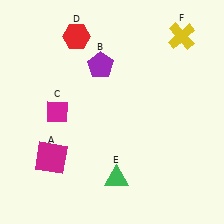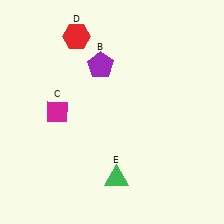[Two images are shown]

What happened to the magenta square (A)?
The magenta square (A) was removed in Image 2. It was in the bottom-left area of Image 1.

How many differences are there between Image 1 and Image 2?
There are 2 differences between the two images.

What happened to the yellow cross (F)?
The yellow cross (F) was removed in Image 2. It was in the top-right area of Image 1.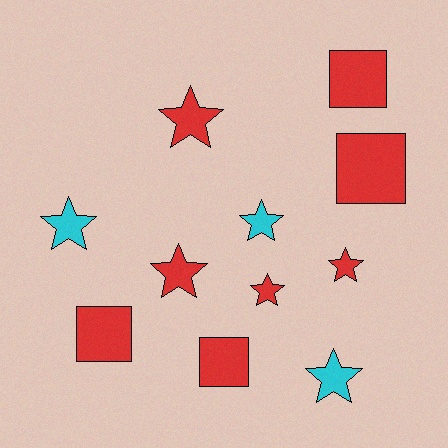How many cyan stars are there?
There are 3 cyan stars.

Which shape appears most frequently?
Star, with 7 objects.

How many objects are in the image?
There are 11 objects.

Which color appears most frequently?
Red, with 8 objects.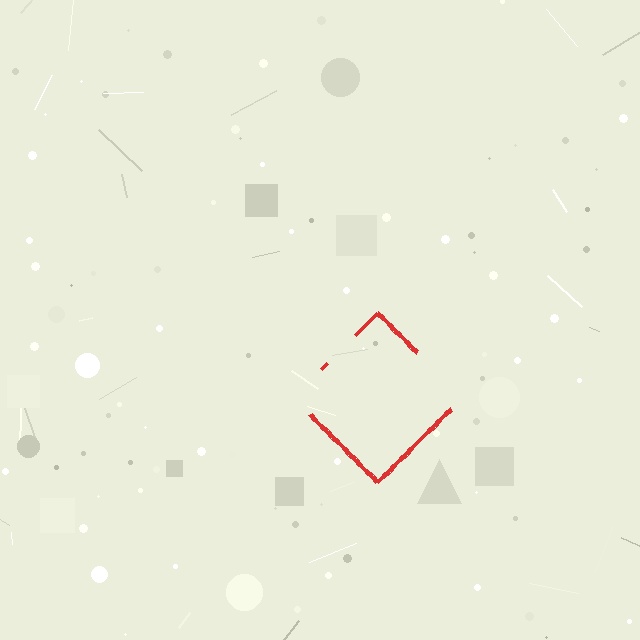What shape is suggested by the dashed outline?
The dashed outline suggests a diamond.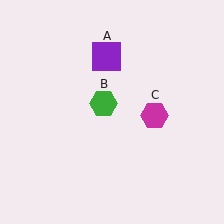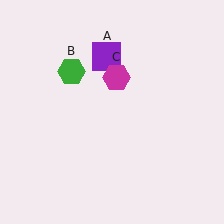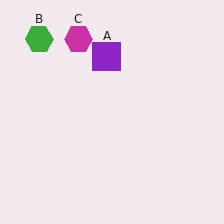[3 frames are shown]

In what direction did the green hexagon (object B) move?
The green hexagon (object B) moved up and to the left.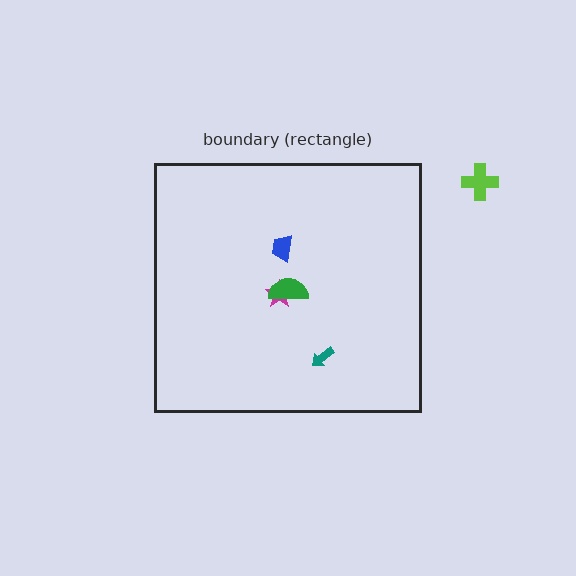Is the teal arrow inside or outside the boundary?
Inside.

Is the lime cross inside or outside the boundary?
Outside.